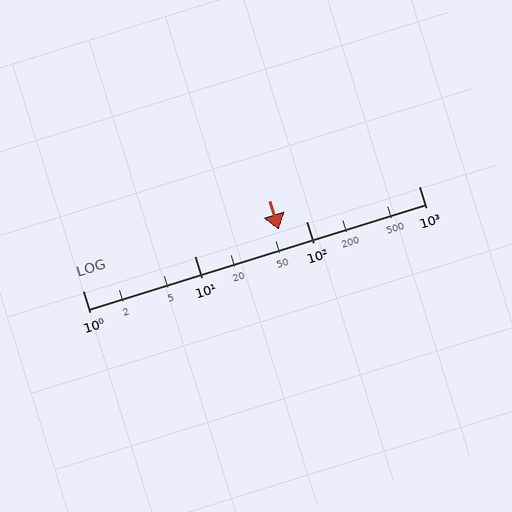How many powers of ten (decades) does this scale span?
The scale spans 3 decades, from 1 to 1000.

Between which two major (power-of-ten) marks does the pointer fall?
The pointer is between 10 and 100.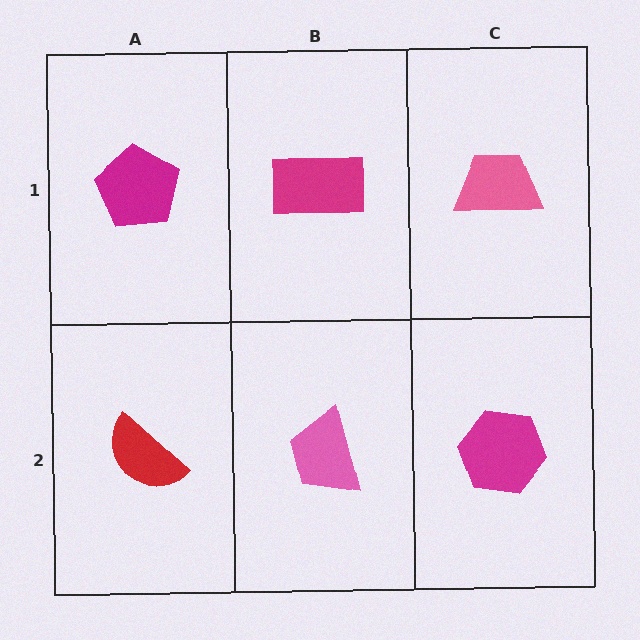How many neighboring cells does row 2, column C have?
2.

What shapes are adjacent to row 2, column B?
A magenta rectangle (row 1, column B), a red semicircle (row 2, column A), a magenta hexagon (row 2, column C).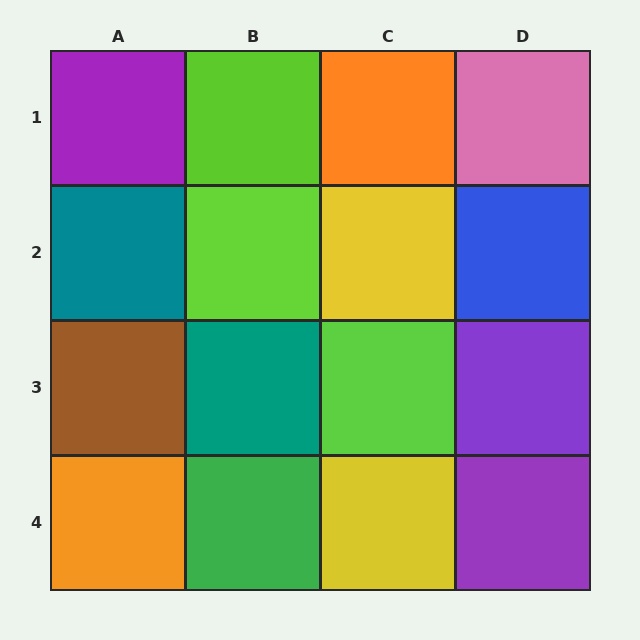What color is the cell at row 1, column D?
Pink.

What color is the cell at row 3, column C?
Lime.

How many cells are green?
1 cell is green.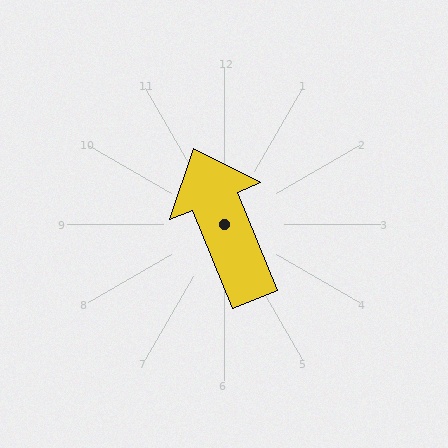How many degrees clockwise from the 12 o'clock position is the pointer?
Approximately 338 degrees.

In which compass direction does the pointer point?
North.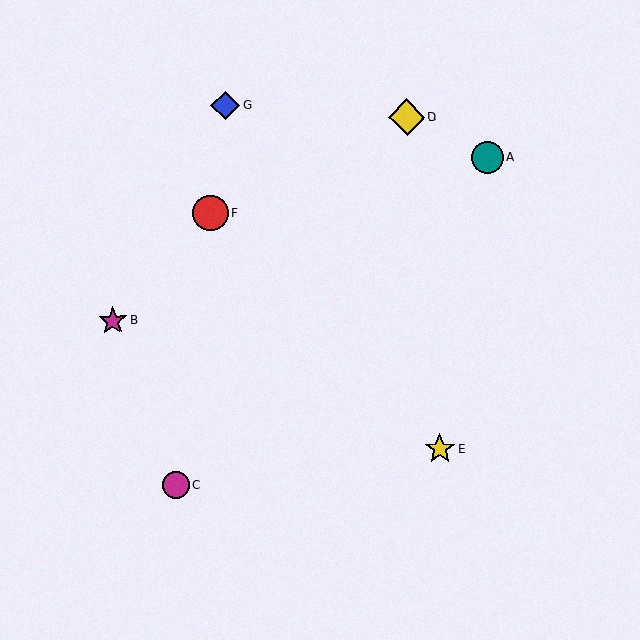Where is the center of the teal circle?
The center of the teal circle is at (487, 157).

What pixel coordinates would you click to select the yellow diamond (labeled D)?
Click at (407, 117) to select the yellow diamond D.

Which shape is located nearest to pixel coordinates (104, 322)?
The magenta star (labeled B) at (113, 321) is nearest to that location.